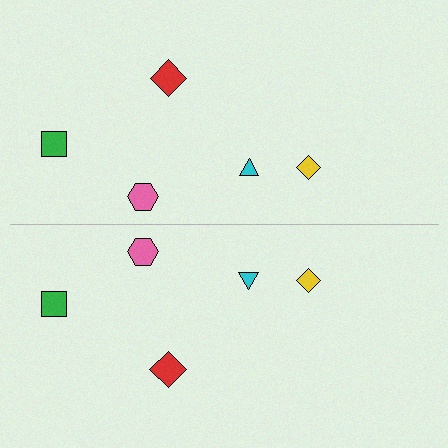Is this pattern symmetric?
Yes, this pattern has bilateral (reflection) symmetry.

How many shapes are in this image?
There are 10 shapes in this image.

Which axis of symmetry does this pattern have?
The pattern has a horizontal axis of symmetry running through the center of the image.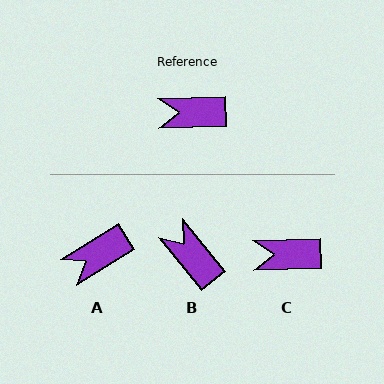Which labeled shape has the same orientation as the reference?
C.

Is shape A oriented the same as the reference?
No, it is off by about 30 degrees.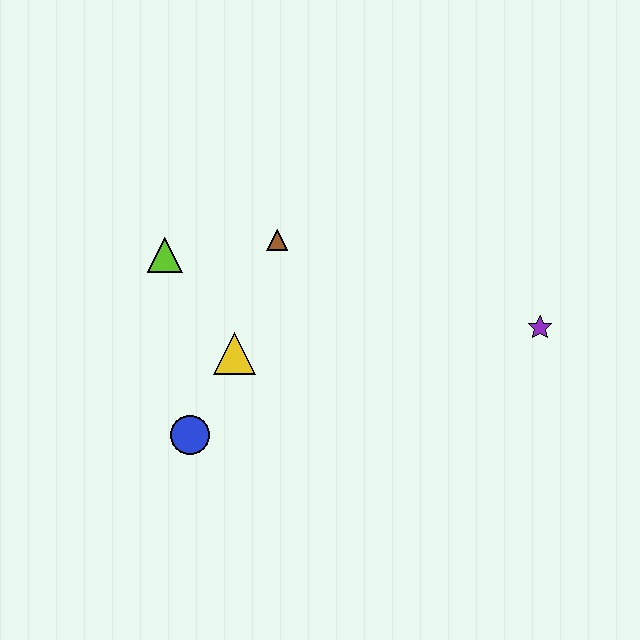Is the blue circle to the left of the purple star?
Yes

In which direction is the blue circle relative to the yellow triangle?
The blue circle is below the yellow triangle.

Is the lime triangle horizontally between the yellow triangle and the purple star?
No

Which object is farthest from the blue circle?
The purple star is farthest from the blue circle.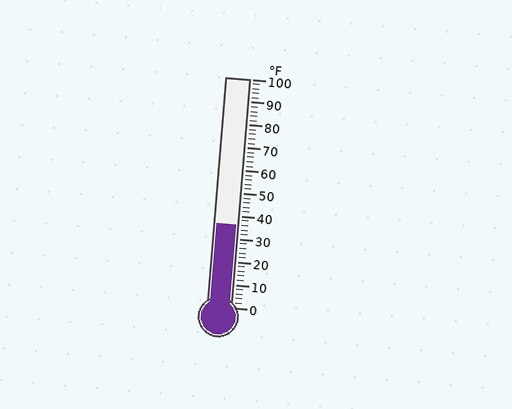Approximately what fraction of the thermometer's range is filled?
The thermometer is filled to approximately 35% of its range.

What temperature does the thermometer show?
The thermometer shows approximately 36°F.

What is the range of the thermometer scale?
The thermometer scale ranges from 0°F to 100°F.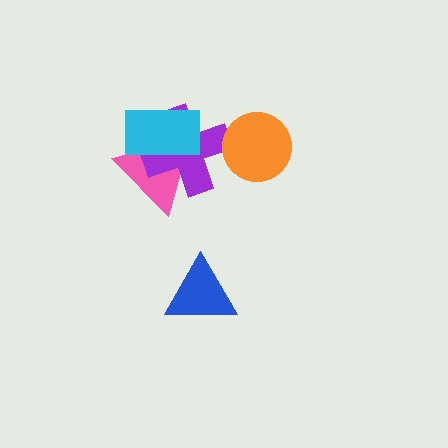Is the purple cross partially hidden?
Yes, it is partially covered by another shape.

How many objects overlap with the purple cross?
3 objects overlap with the purple cross.